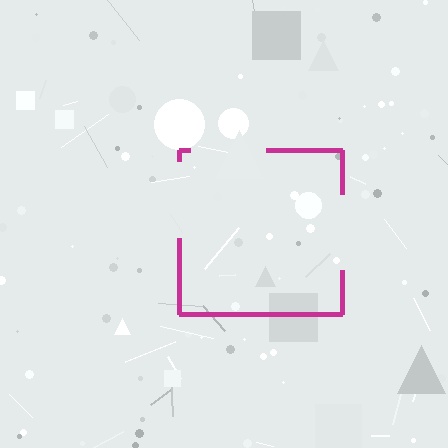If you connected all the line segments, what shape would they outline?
They would outline a square.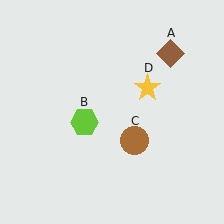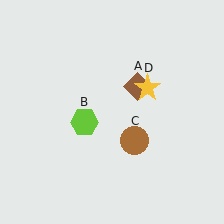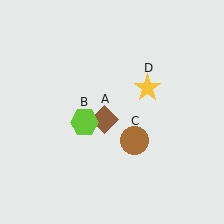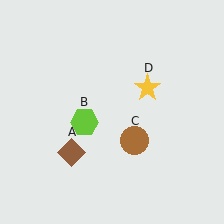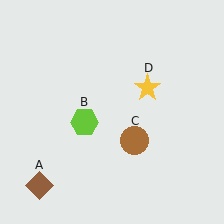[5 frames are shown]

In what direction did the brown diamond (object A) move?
The brown diamond (object A) moved down and to the left.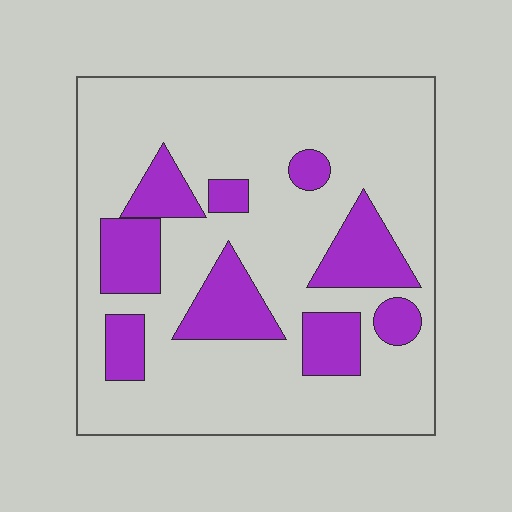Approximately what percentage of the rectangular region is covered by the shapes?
Approximately 25%.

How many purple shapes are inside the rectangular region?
9.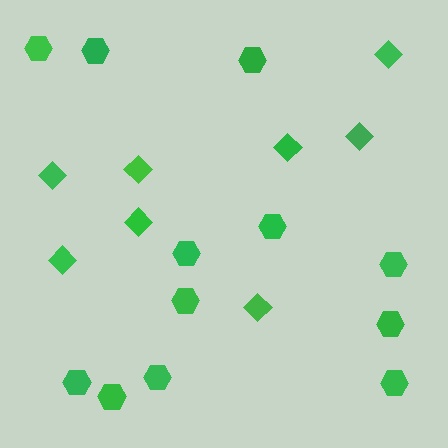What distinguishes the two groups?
There are 2 groups: one group of hexagons (12) and one group of diamonds (8).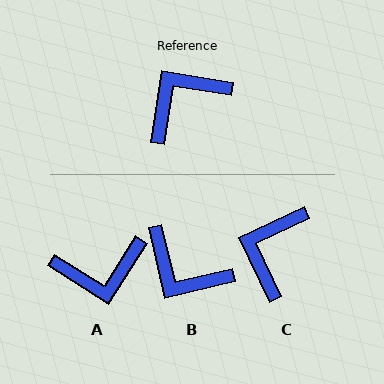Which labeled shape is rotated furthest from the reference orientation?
A, about 157 degrees away.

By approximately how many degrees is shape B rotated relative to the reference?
Approximately 112 degrees counter-clockwise.